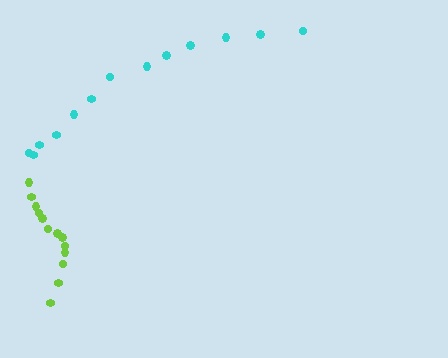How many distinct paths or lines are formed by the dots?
There are 2 distinct paths.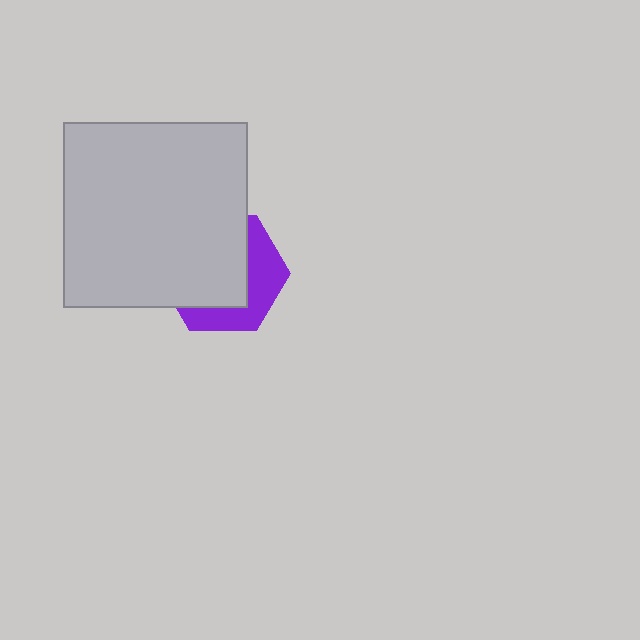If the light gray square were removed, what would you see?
You would see the complete purple hexagon.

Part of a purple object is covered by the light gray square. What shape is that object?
It is a hexagon.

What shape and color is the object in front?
The object in front is a light gray square.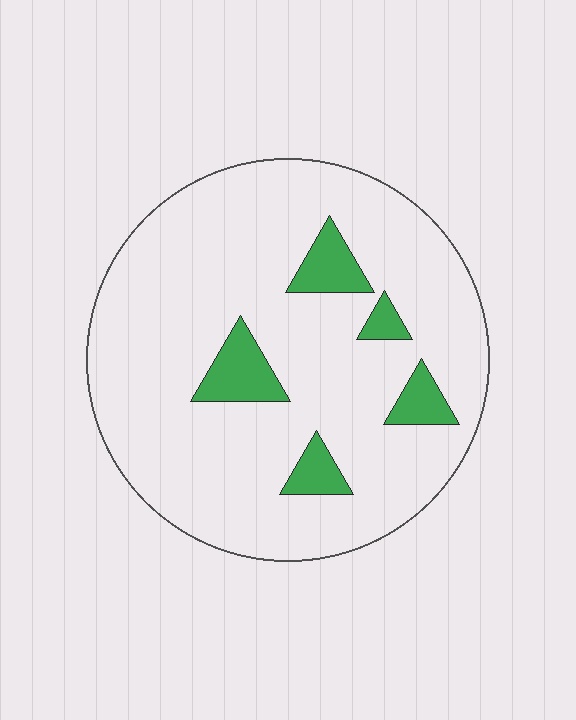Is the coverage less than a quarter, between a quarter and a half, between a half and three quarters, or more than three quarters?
Less than a quarter.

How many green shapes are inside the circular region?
5.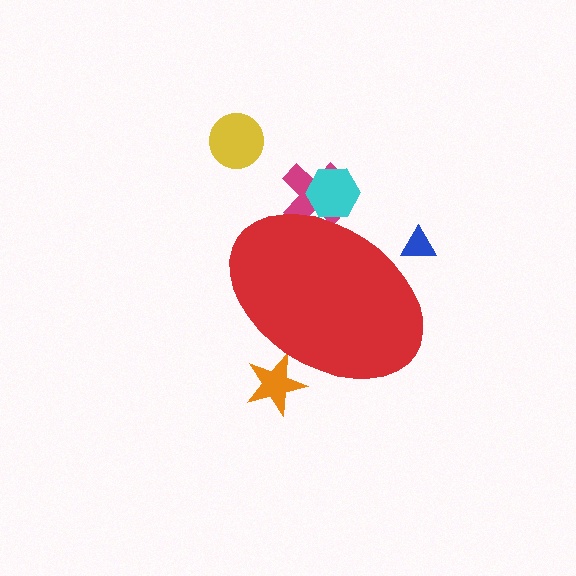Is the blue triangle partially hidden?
Yes, the blue triangle is partially hidden behind the red ellipse.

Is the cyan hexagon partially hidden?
Yes, the cyan hexagon is partially hidden behind the red ellipse.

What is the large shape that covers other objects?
A red ellipse.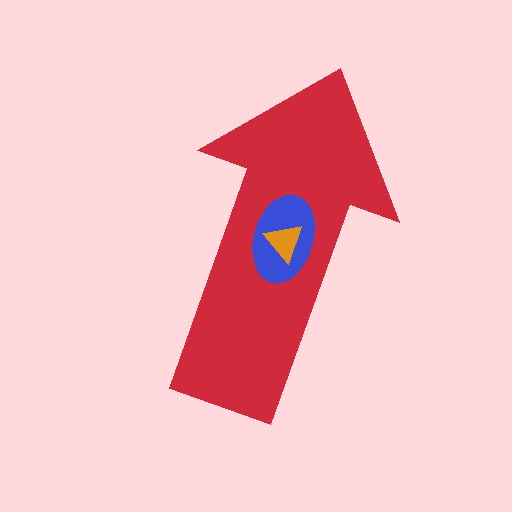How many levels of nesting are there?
3.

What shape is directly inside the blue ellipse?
The orange triangle.